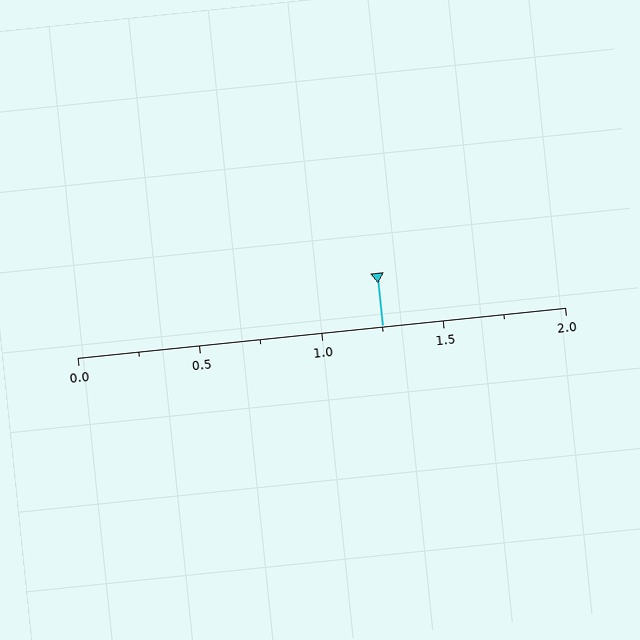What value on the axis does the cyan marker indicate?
The marker indicates approximately 1.25.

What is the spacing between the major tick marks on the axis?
The major ticks are spaced 0.5 apart.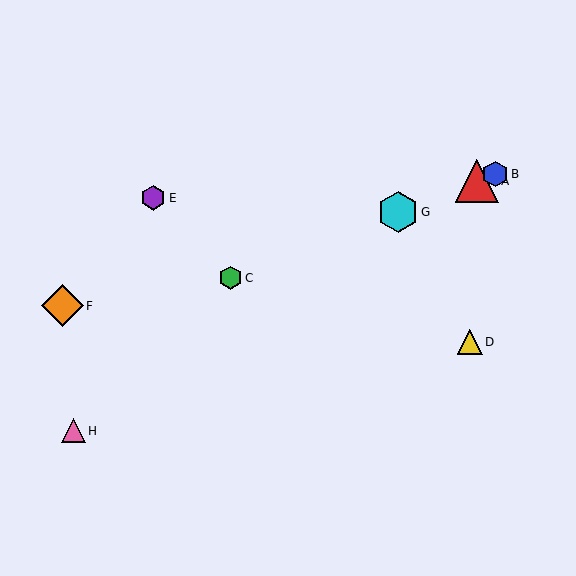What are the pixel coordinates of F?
Object F is at (63, 306).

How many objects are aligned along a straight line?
4 objects (A, B, C, G) are aligned along a straight line.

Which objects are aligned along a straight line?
Objects A, B, C, G are aligned along a straight line.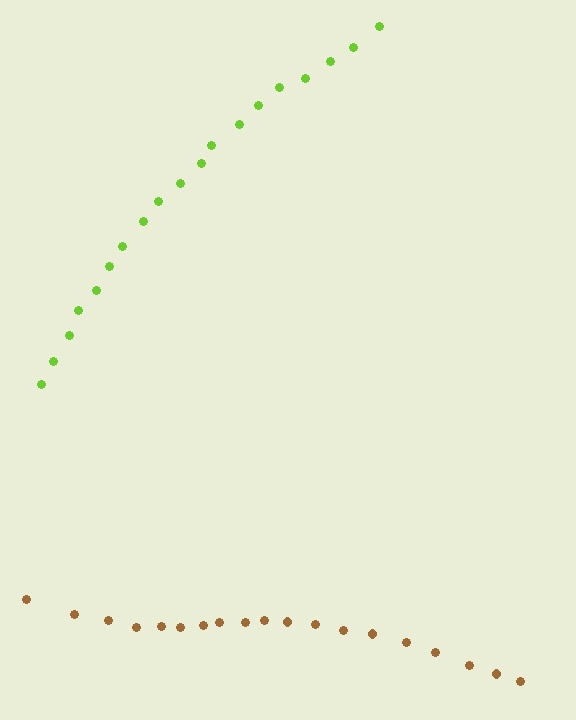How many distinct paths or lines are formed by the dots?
There are 2 distinct paths.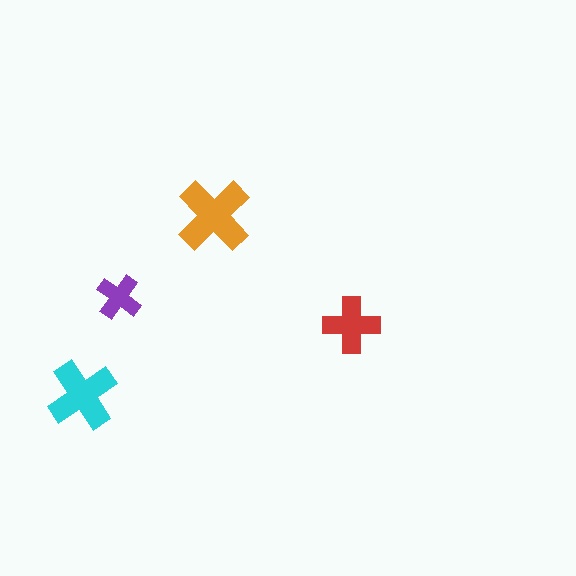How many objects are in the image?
There are 4 objects in the image.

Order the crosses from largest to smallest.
the orange one, the cyan one, the red one, the purple one.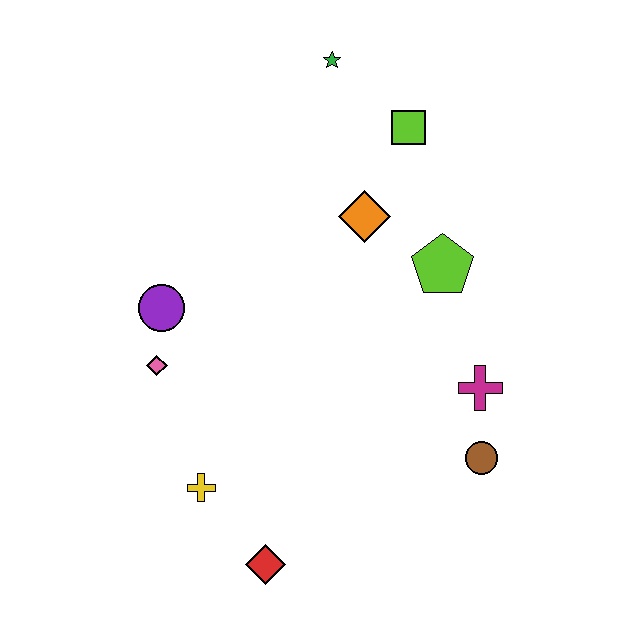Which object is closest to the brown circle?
The magenta cross is closest to the brown circle.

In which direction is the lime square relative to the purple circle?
The lime square is to the right of the purple circle.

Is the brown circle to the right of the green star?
Yes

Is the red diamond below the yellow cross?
Yes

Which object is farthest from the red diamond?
The green star is farthest from the red diamond.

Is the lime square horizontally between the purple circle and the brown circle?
Yes